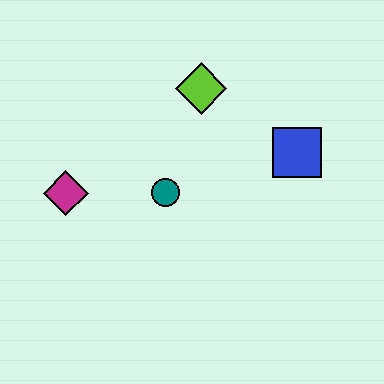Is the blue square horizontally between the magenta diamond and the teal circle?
No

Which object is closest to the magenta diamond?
The teal circle is closest to the magenta diamond.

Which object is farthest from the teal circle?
The blue square is farthest from the teal circle.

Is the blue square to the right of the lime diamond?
Yes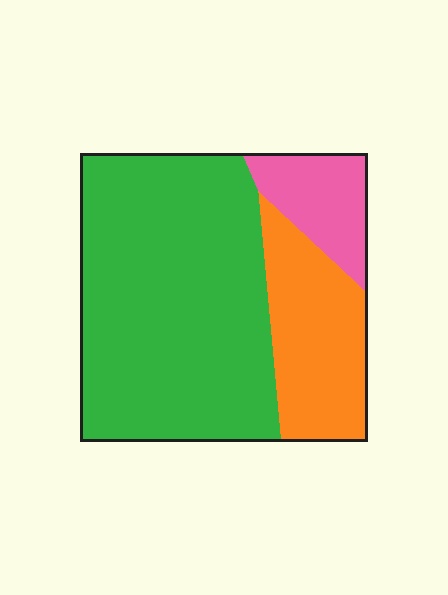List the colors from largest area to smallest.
From largest to smallest: green, orange, pink.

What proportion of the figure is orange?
Orange takes up about one quarter (1/4) of the figure.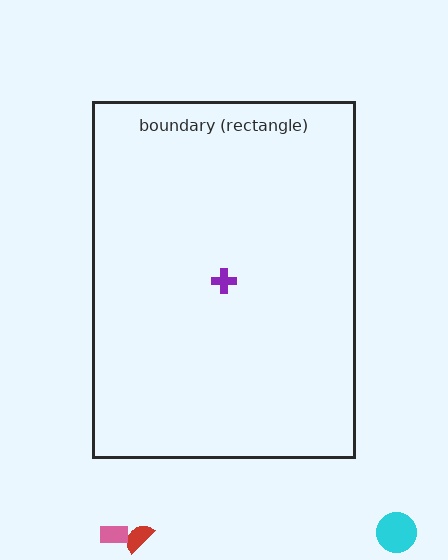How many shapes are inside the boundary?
1 inside, 3 outside.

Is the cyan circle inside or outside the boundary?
Outside.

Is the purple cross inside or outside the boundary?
Inside.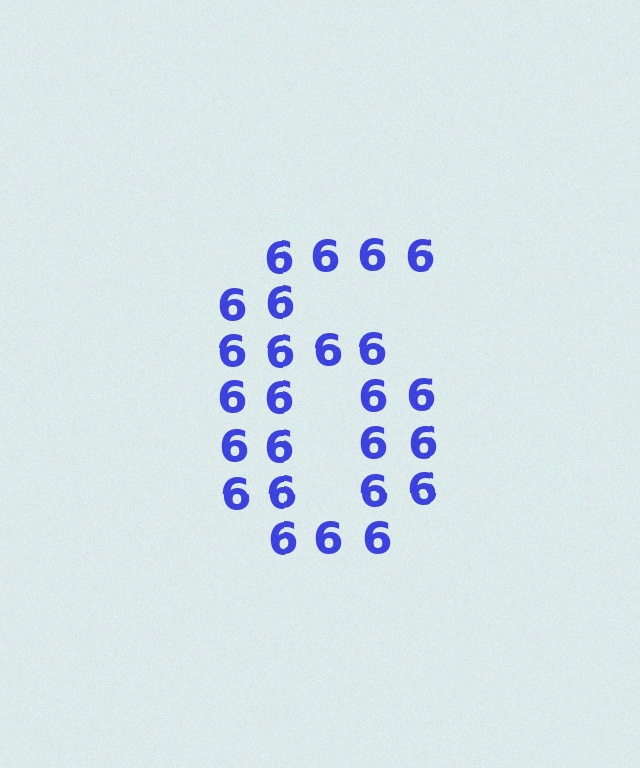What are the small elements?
The small elements are digit 6's.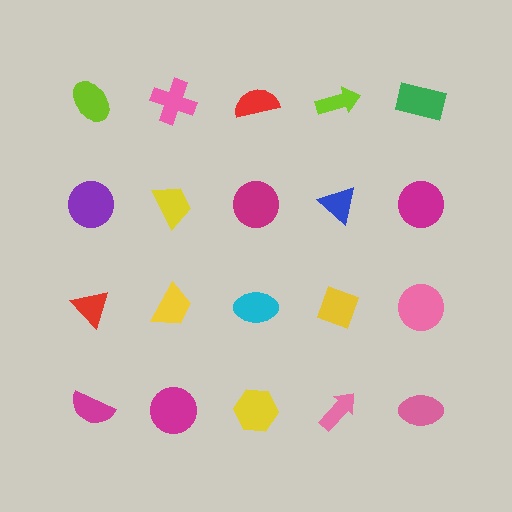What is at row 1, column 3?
A red semicircle.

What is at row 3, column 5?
A pink circle.